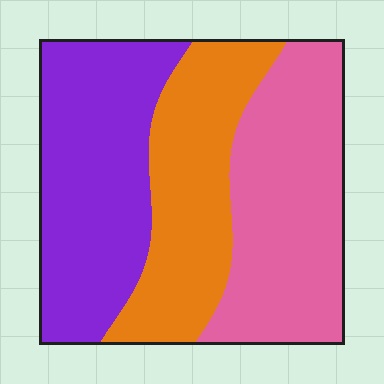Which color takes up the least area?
Orange, at roughly 30%.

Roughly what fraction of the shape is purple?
Purple covers 36% of the shape.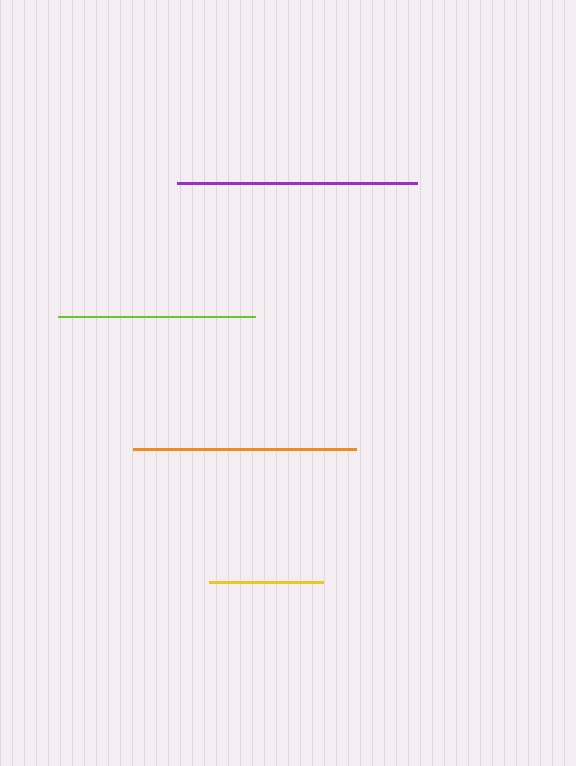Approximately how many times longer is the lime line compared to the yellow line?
The lime line is approximately 1.7 times the length of the yellow line.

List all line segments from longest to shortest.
From longest to shortest: purple, orange, lime, yellow.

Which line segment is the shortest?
The yellow line is the shortest at approximately 114 pixels.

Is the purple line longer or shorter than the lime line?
The purple line is longer than the lime line.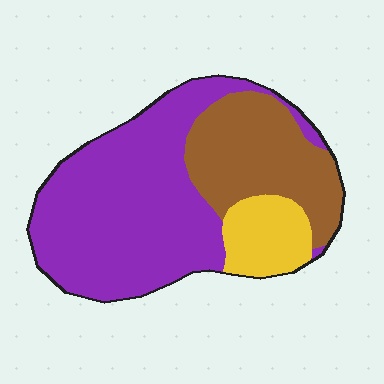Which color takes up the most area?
Purple, at roughly 60%.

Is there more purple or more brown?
Purple.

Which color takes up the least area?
Yellow, at roughly 15%.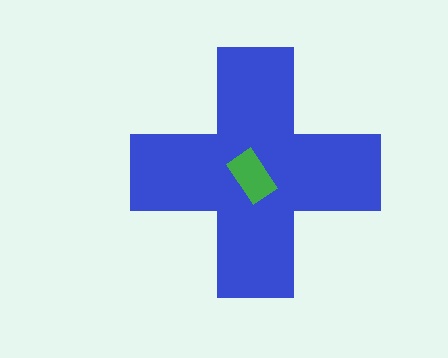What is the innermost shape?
The green rectangle.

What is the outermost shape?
The blue cross.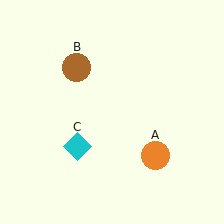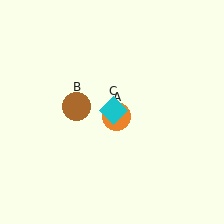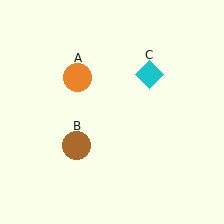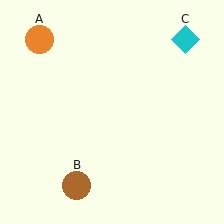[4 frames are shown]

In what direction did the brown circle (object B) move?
The brown circle (object B) moved down.